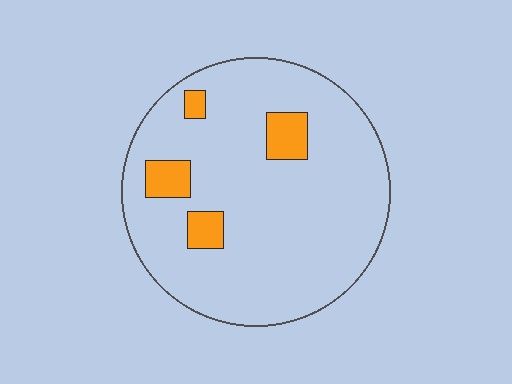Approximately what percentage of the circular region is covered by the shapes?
Approximately 10%.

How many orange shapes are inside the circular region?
4.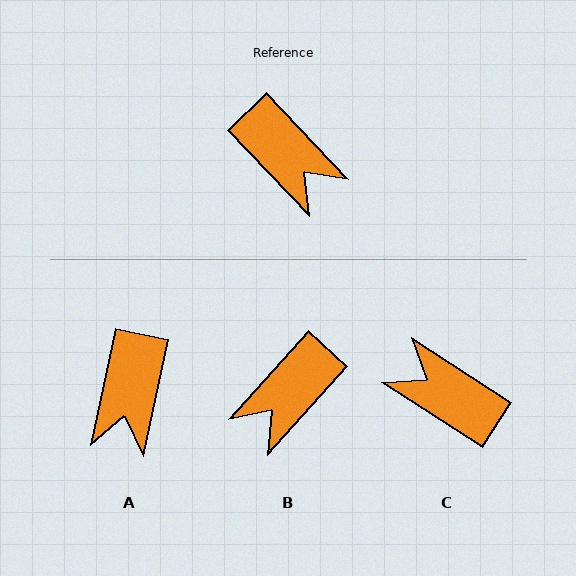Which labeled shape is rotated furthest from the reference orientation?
C, about 167 degrees away.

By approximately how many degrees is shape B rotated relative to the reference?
Approximately 86 degrees clockwise.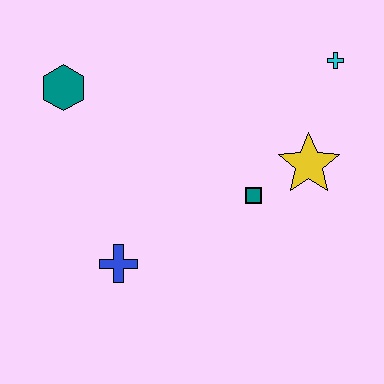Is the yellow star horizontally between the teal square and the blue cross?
No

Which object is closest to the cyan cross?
The yellow star is closest to the cyan cross.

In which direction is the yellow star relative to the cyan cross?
The yellow star is below the cyan cross.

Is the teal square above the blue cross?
Yes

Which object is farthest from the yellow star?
The teal hexagon is farthest from the yellow star.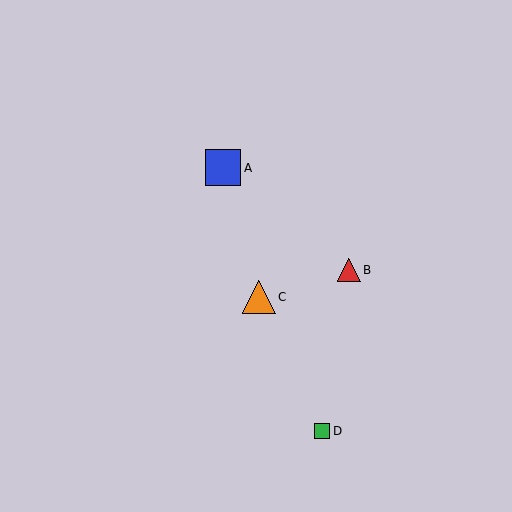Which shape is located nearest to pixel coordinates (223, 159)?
The blue square (labeled A) at (223, 168) is nearest to that location.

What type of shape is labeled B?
Shape B is a red triangle.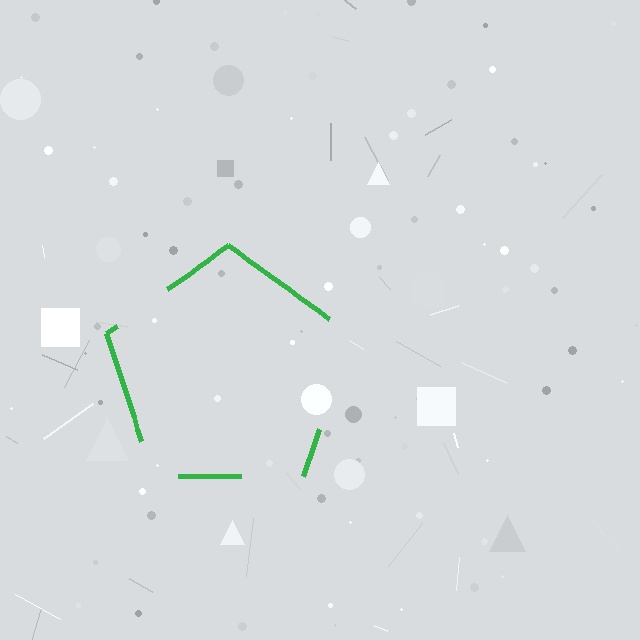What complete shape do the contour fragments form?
The contour fragments form a pentagon.